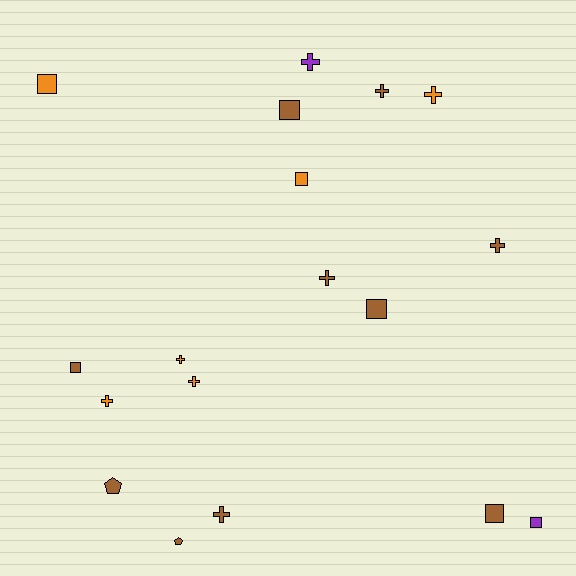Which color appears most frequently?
Brown, with 10 objects.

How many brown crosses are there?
There are 4 brown crosses.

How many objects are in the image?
There are 18 objects.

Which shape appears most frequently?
Cross, with 9 objects.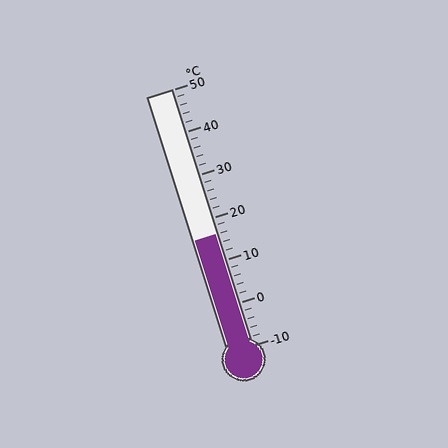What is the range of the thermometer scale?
The thermometer scale ranges from -10°C to 50°C.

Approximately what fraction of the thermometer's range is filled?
The thermometer is filled to approximately 45% of its range.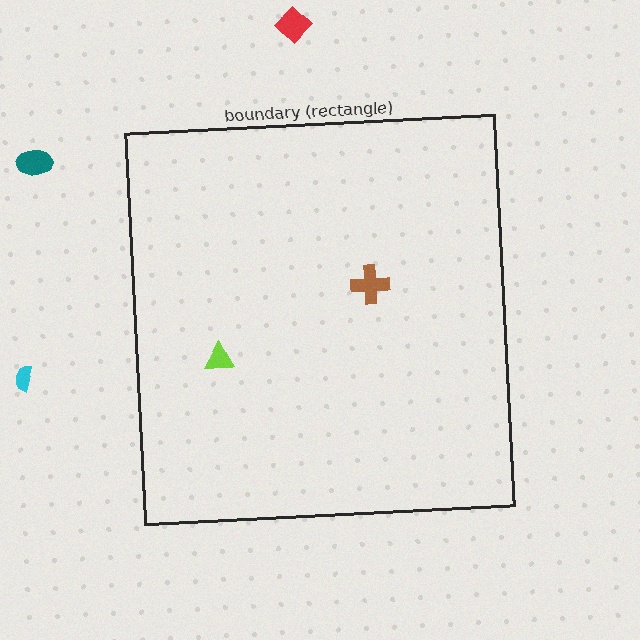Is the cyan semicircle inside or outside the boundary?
Outside.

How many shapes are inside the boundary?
2 inside, 3 outside.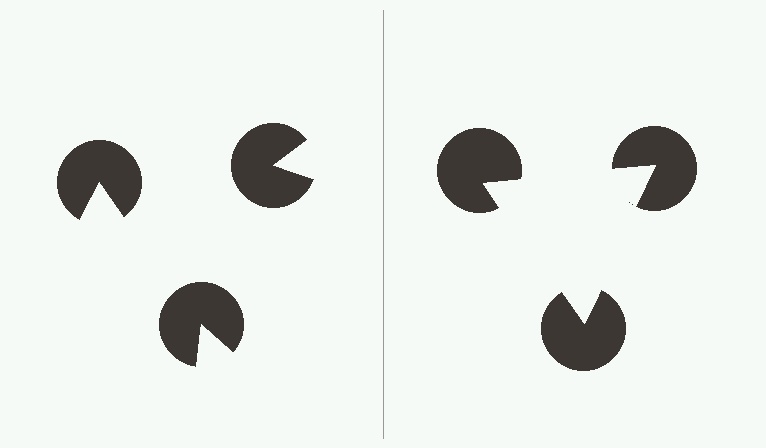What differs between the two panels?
The pac-man discs are positioned identically on both sides; only the wedge orientations differ. On the right they align to a triangle; on the left they are misaligned.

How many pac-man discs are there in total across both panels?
6 — 3 on each side.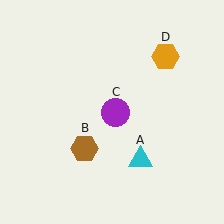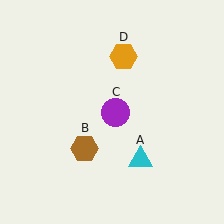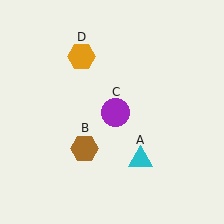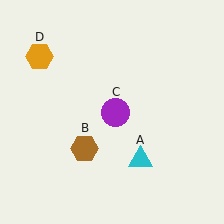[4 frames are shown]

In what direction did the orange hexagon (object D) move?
The orange hexagon (object D) moved left.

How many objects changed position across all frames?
1 object changed position: orange hexagon (object D).